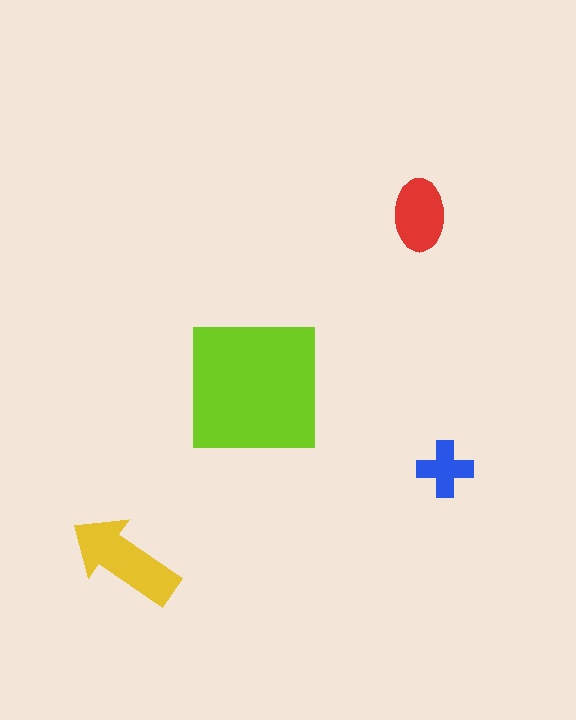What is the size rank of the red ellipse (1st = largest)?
3rd.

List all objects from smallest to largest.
The blue cross, the red ellipse, the yellow arrow, the lime square.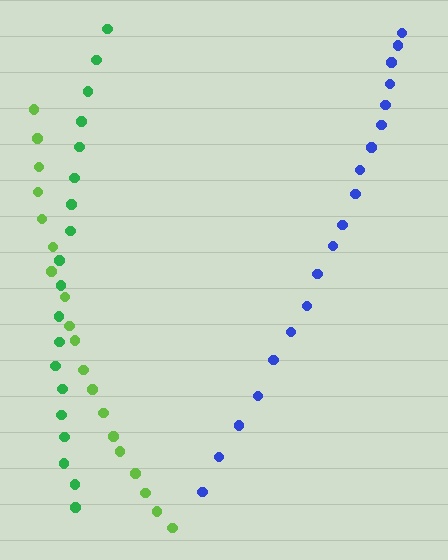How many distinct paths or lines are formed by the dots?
There are 3 distinct paths.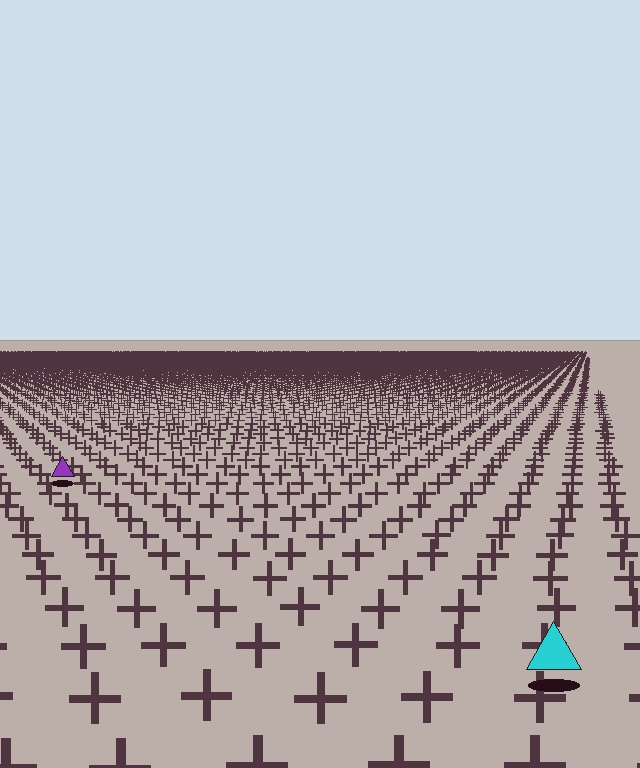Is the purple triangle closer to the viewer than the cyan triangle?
No. The cyan triangle is closer — you can tell from the texture gradient: the ground texture is coarser near it.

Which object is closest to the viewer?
The cyan triangle is closest. The texture marks near it are larger and more spread out.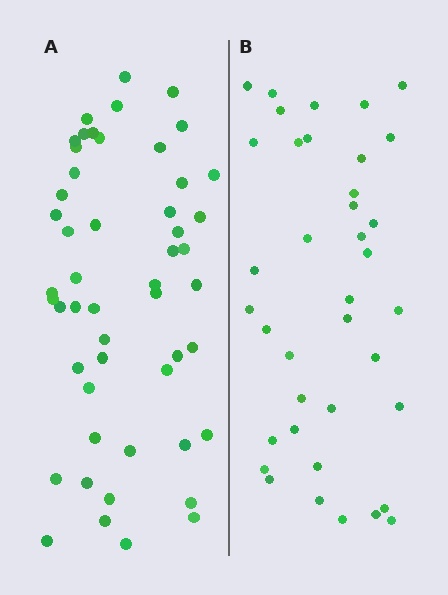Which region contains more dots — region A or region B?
Region A (the left region) has more dots.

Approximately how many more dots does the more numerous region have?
Region A has approximately 15 more dots than region B.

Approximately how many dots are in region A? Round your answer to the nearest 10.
About 50 dots. (The exact count is 51, which rounds to 50.)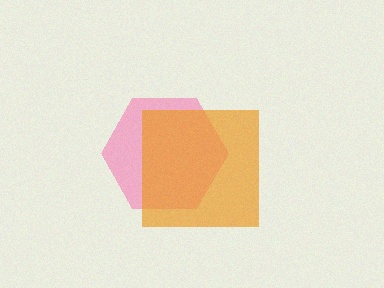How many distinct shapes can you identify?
There are 2 distinct shapes: a pink hexagon, an orange square.